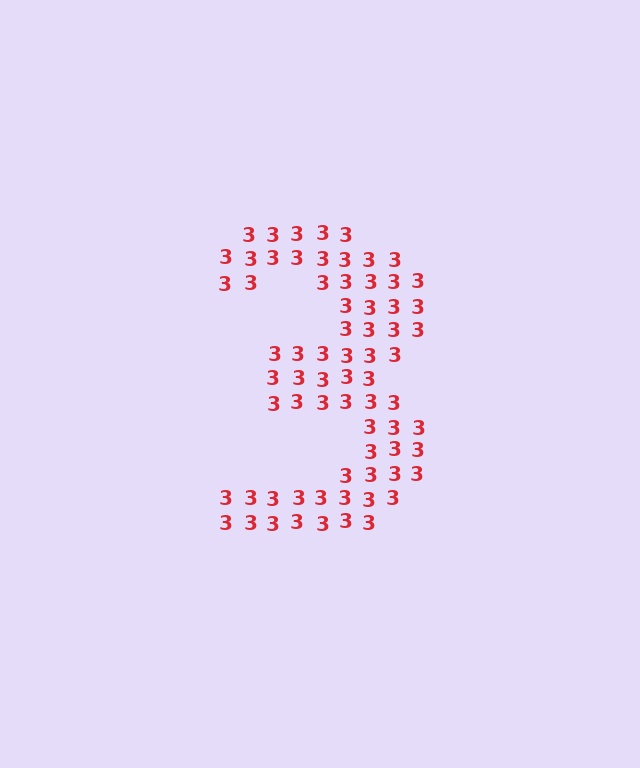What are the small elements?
The small elements are digit 3's.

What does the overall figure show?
The overall figure shows the digit 3.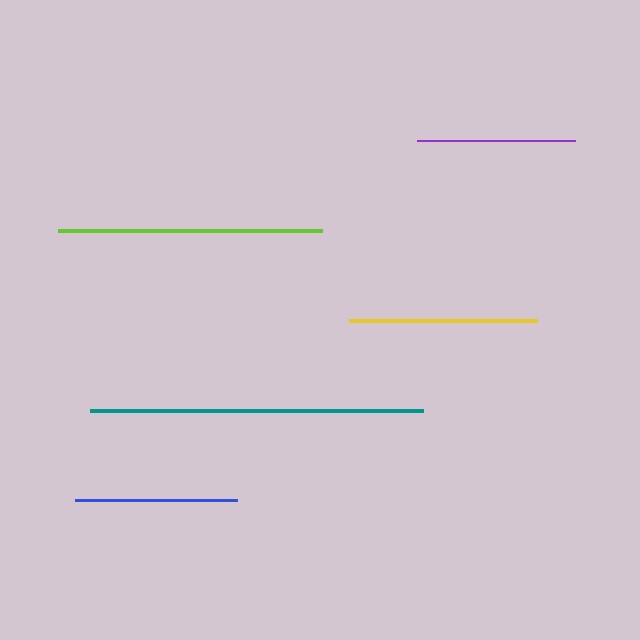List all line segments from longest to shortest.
From longest to shortest: teal, lime, yellow, blue, purple.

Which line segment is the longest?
The teal line is the longest at approximately 332 pixels.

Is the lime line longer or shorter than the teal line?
The teal line is longer than the lime line.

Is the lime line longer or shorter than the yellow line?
The lime line is longer than the yellow line.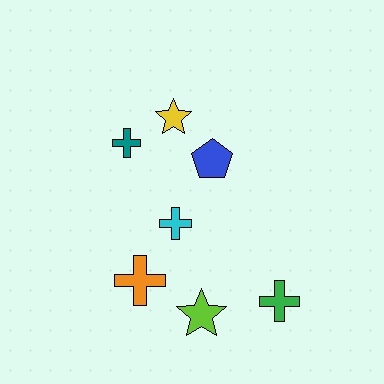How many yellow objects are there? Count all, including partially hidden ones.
There is 1 yellow object.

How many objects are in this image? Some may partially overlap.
There are 7 objects.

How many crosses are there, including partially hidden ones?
There are 4 crosses.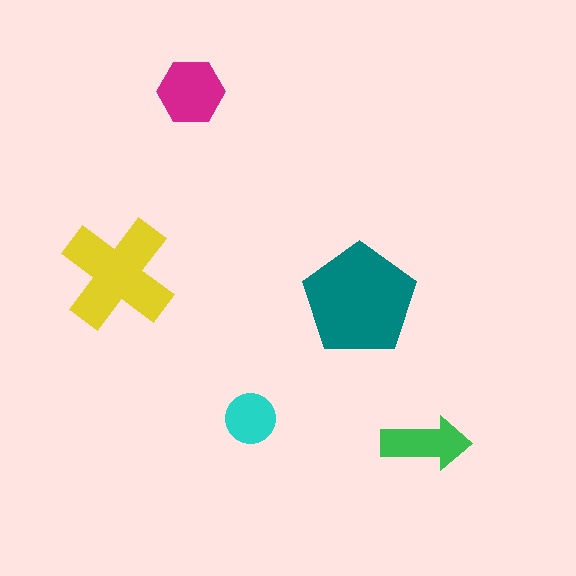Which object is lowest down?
The green arrow is bottommost.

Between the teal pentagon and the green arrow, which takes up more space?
The teal pentagon.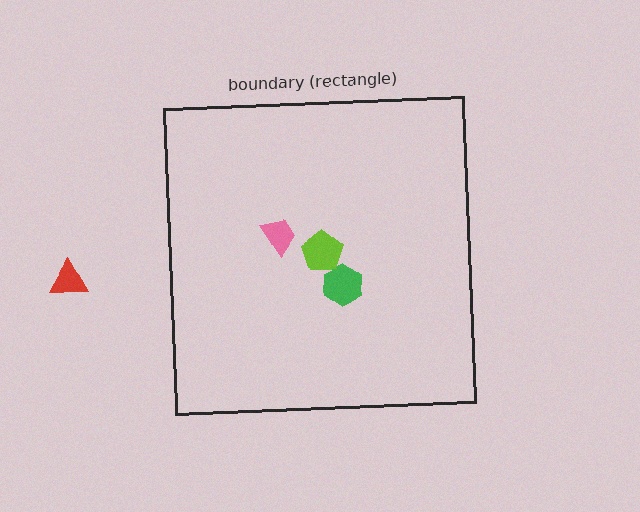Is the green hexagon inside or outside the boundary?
Inside.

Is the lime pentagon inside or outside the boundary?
Inside.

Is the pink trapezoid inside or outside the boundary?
Inside.